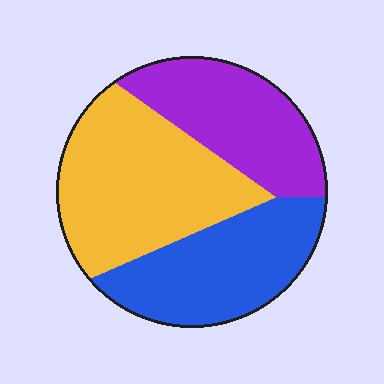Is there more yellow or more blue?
Yellow.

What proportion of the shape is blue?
Blue takes up about one third (1/3) of the shape.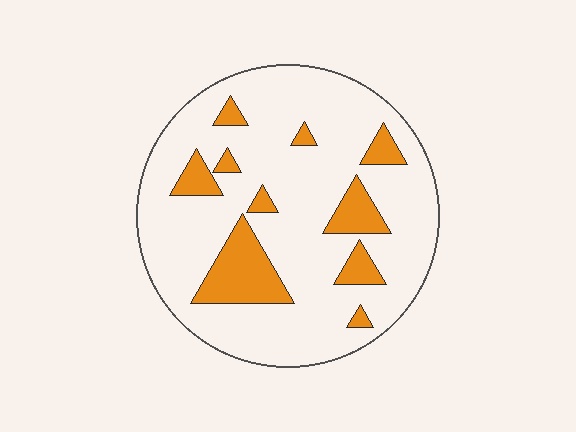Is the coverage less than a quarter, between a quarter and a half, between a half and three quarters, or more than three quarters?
Less than a quarter.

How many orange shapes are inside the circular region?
10.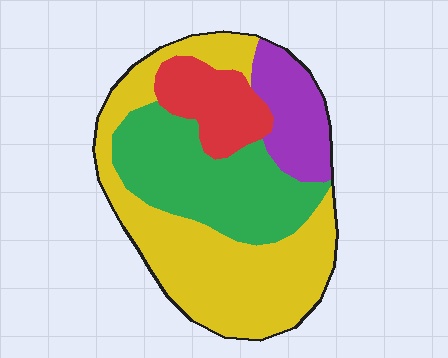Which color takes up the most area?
Yellow, at roughly 45%.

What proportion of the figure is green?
Green covers roughly 30% of the figure.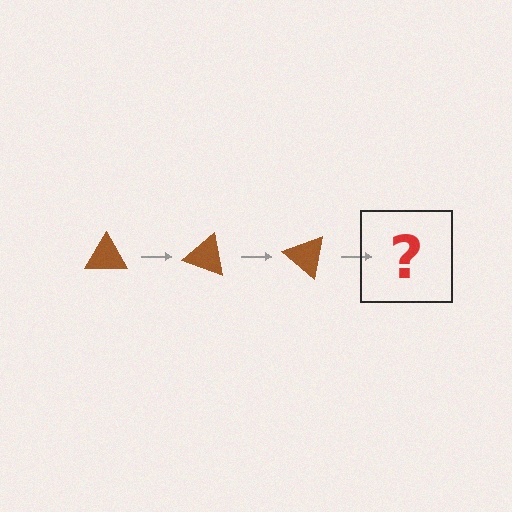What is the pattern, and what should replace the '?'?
The pattern is that the triangle rotates 20 degrees each step. The '?' should be a brown triangle rotated 60 degrees.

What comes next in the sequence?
The next element should be a brown triangle rotated 60 degrees.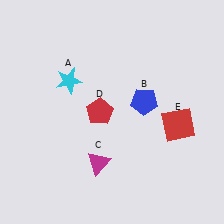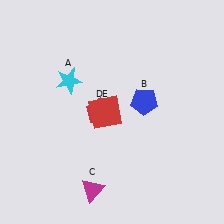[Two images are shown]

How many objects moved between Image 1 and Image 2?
2 objects moved between the two images.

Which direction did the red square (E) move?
The red square (E) moved left.